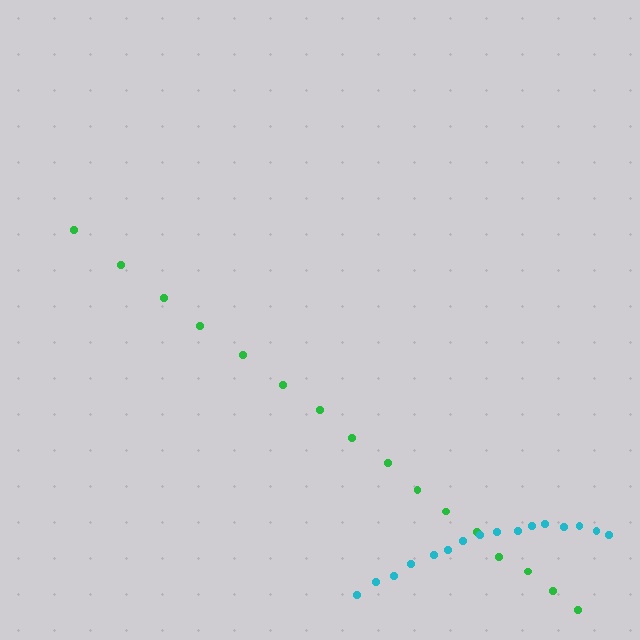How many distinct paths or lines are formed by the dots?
There are 2 distinct paths.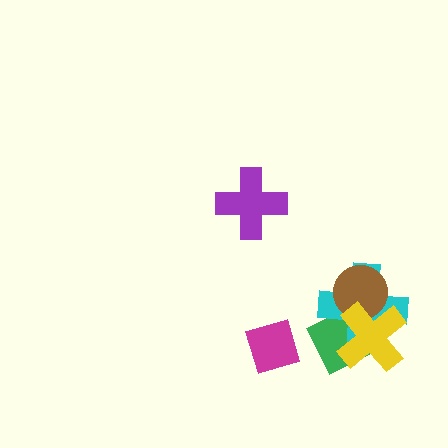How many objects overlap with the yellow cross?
3 objects overlap with the yellow cross.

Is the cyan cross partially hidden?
Yes, it is partially covered by another shape.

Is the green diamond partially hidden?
Yes, it is partially covered by another shape.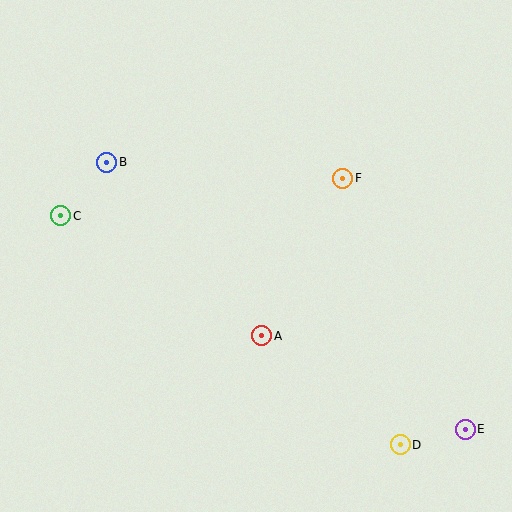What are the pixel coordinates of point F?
Point F is at (343, 178).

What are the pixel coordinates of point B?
Point B is at (107, 162).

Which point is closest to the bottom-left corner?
Point C is closest to the bottom-left corner.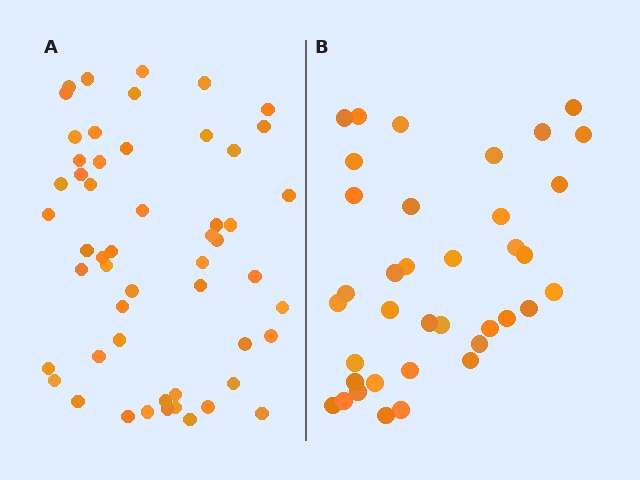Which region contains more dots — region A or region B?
Region A (the left region) has more dots.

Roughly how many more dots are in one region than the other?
Region A has approximately 15 more dots than region B.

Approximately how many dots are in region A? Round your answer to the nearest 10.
About 50 dots. (The exact count is 53, which rounds to 50.)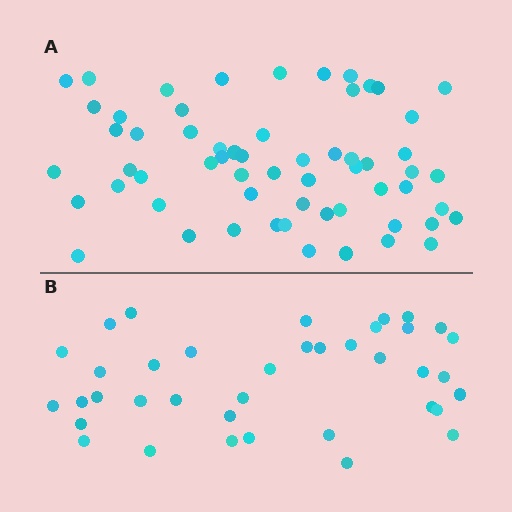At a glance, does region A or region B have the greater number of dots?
Region A (the top region) has more dots.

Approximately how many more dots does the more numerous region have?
Region A has approximately 20 more dots than region B.